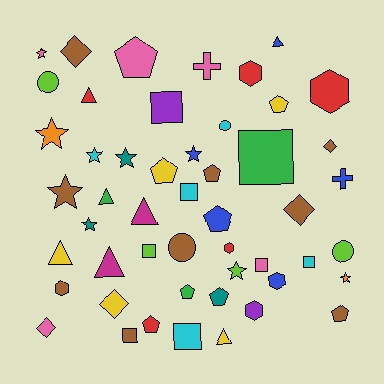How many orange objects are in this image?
There are 2 orange objects.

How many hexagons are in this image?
There are 6 hexagons.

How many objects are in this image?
There are 50 objects.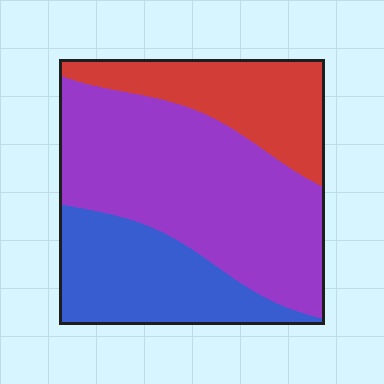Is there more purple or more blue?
Purple.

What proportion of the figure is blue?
Blue covers 26% of the figure.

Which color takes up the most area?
Purple, at roughly 50%.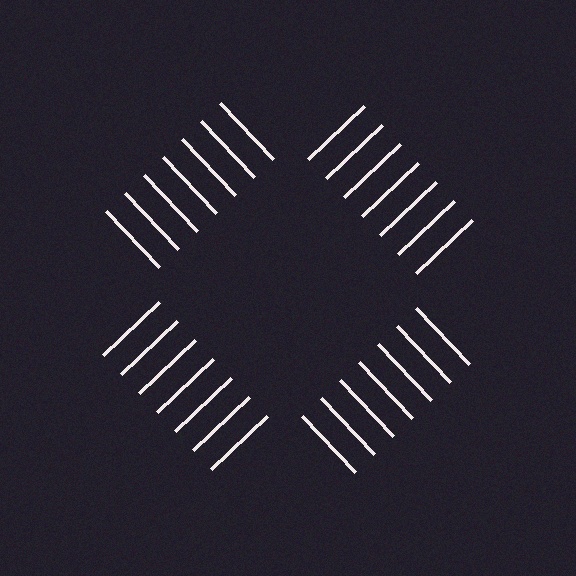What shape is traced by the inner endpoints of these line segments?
An illusory square — the line segments terminate on its edges but no continuous stroke is drawn.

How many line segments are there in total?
28 — 7 along each of the 4 edges.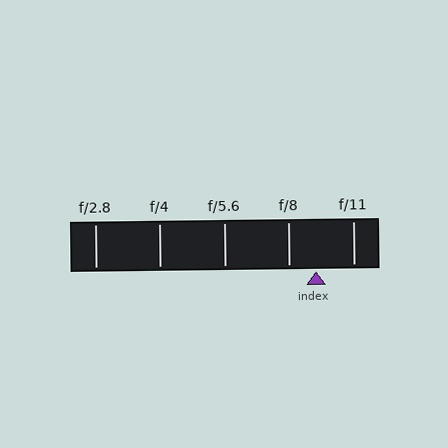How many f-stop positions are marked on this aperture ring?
There are 5 f-stop positions marked.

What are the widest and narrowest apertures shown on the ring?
The widest aperture shown is f/2.8 and the narrowest is f/11.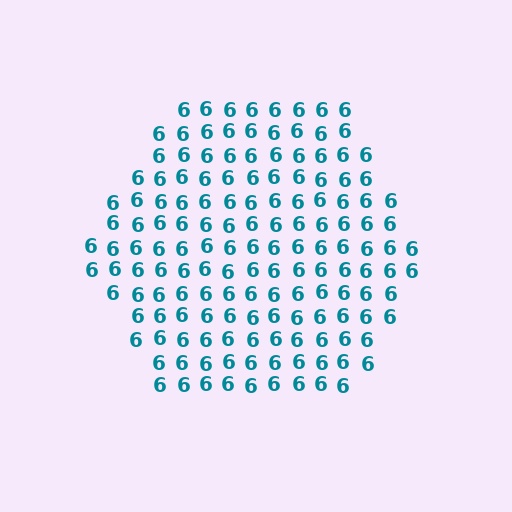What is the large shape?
The large shape is a hexagon.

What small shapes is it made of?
It is made of small digit 6's.